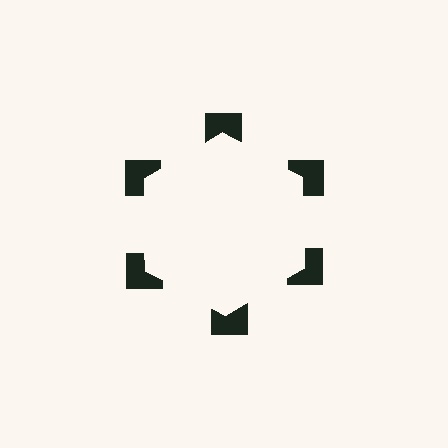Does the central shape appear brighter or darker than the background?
It typically appears slightly brighter than the background, even though no actual brightness change is drawn.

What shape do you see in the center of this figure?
An illusory hexagon — its edges are inferred from the aligned wedge cuts in the notched squares, not physically drawn.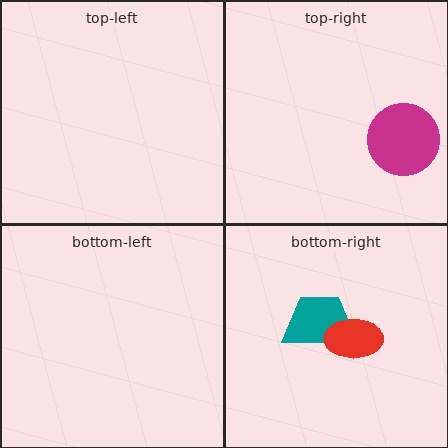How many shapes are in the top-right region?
1.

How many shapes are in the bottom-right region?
2.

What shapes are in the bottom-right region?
The teal trapezoid, the red ellipse.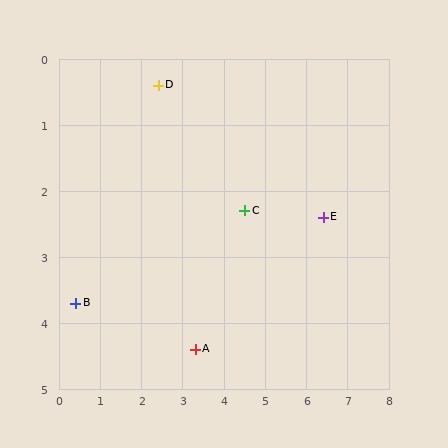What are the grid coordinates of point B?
Point B is at approximately (0.4, 3.7).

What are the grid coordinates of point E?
Point E is at approximately (6.4, 2.4).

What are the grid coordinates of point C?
Point C is at approximately (4.5, 2.3).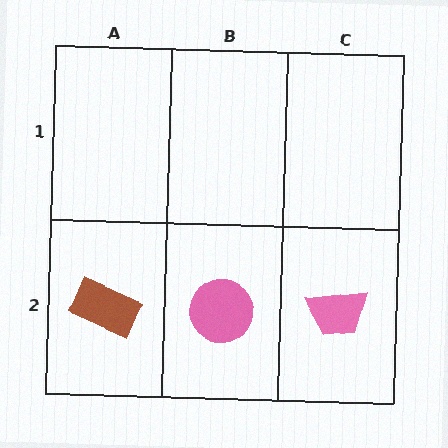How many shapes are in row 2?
3 shapes.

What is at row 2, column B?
A pink circle.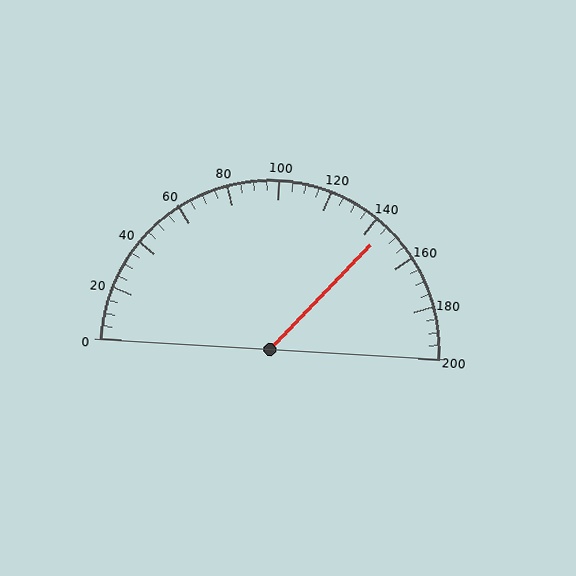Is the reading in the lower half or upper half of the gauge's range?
The reading is in the upper half of the range (0 to 200).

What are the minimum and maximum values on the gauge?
The gauge ranges from 0 to 200.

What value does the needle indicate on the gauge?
The needle indicates approximately 145.